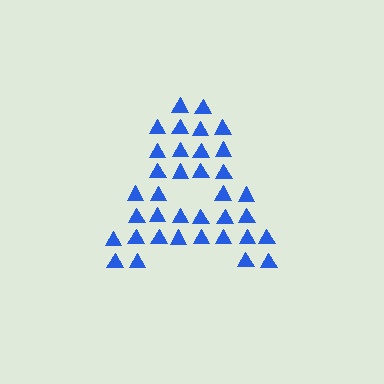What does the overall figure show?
The overall figure shows the letter A.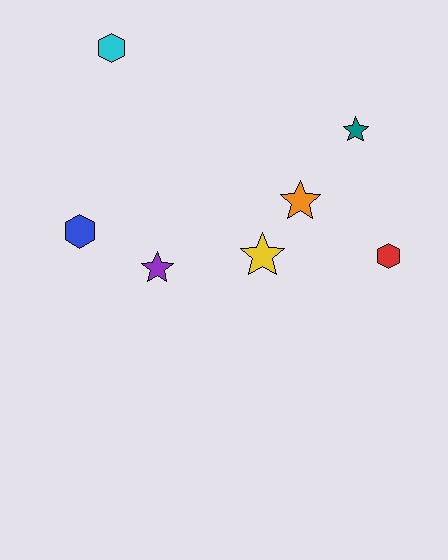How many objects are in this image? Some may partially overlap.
There are 7 objects.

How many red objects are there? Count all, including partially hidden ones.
There is 1 red object.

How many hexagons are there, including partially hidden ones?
There are 3 hexagons.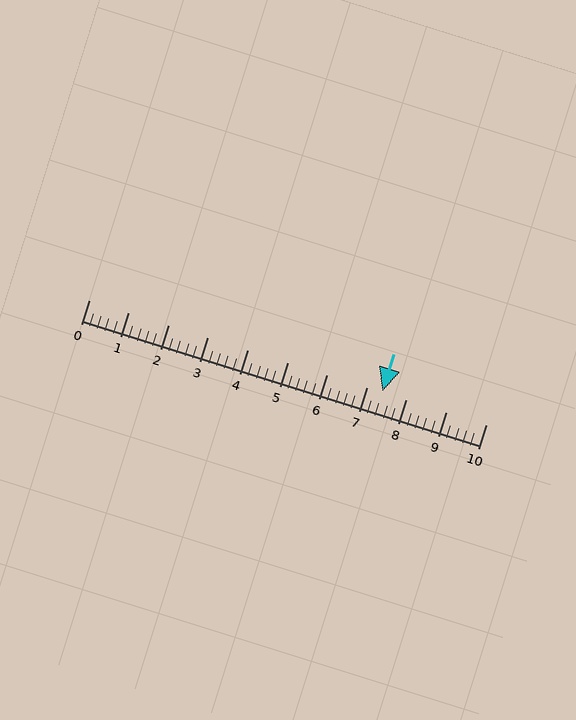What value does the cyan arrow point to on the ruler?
The cyan arrow points to approximately 7.4.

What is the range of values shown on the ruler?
The ruler shows values from 0 to 10.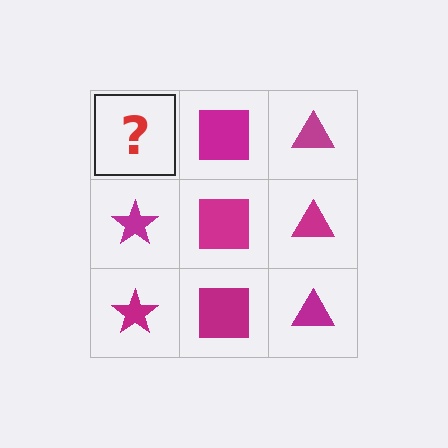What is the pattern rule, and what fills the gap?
The rule is that each column has a consistent shape. The gap should be filled with a magenta star.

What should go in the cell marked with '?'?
The missing cell should contain a magenta star.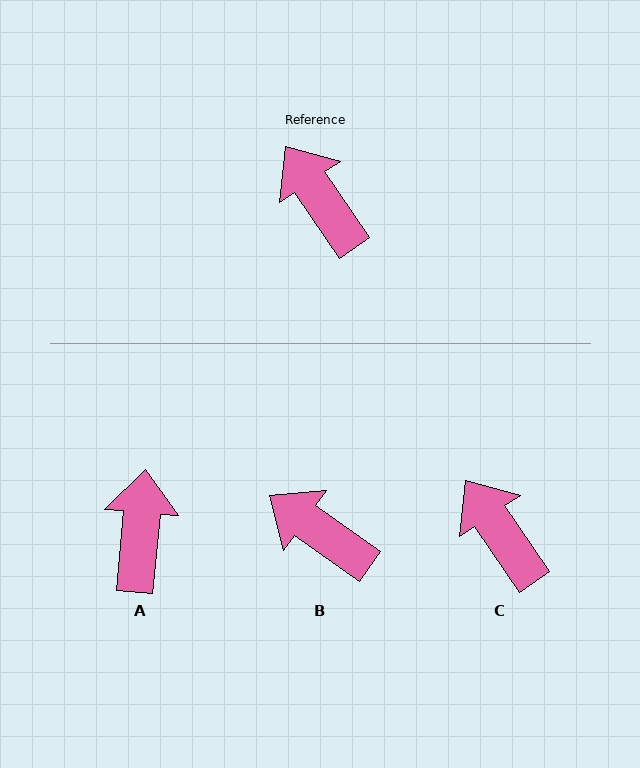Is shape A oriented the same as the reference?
No, it is off by about 39 degrees.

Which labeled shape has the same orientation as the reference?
C.